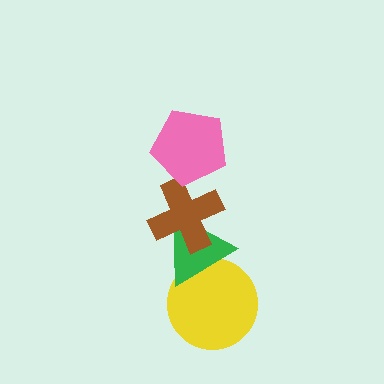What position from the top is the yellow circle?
The yellow circle is 4th from the top.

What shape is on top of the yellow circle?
The green triangle is on top of the yellow circle.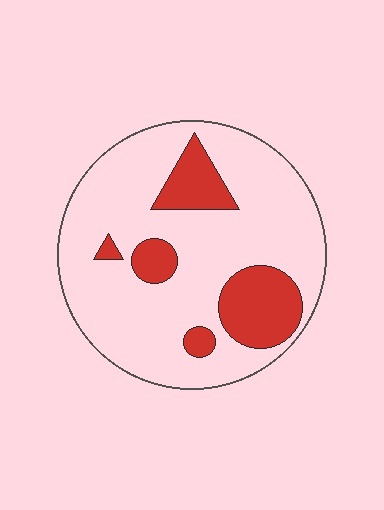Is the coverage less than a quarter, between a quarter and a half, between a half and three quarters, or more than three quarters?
Less than a quarter.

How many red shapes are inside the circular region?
5.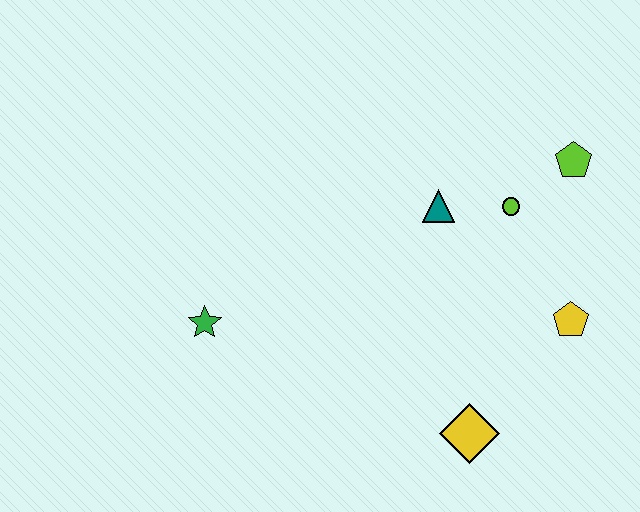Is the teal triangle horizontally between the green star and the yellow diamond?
Yes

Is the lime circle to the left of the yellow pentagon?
Yes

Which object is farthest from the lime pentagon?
The green star is farthest from the lime pentagon.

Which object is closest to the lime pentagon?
The lime circle is closest to the lime pentagon.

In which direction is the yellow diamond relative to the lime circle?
The yellow diamond is below the lime circle.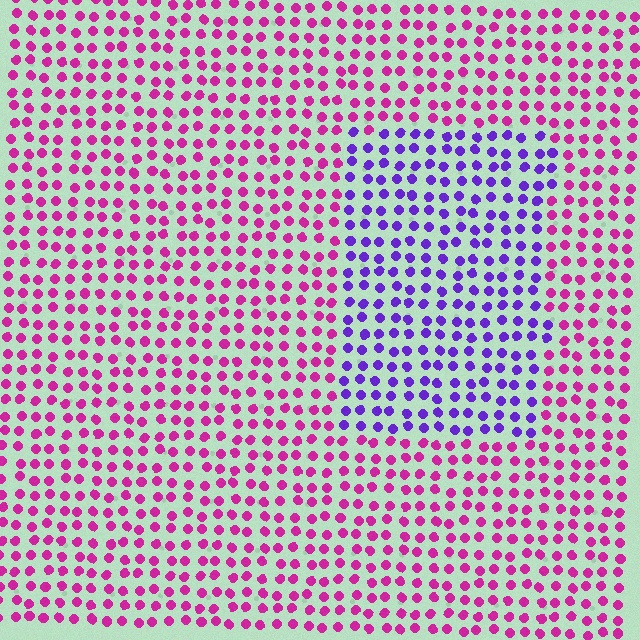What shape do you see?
I see a rectangle.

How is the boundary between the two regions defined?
The boundary is defined purely by a slight shift in hue (about 53 degrees). Spacing, size, and orientation are identical on both sides.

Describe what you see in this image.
The image is filled with small magenta elements in a uniform arrangement. A rectangle-shaped region is visible where the elements are tinted to a slightly different hue, forming a subtle color boundary.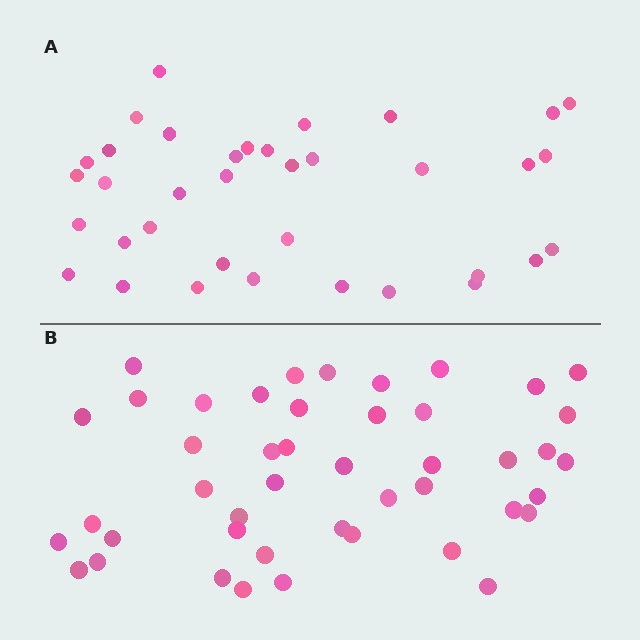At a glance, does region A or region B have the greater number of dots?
Region B (the bottom region) has more dots.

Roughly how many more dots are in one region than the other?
Region B has roughly 8 or so more dots than region A.